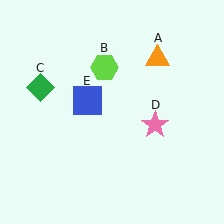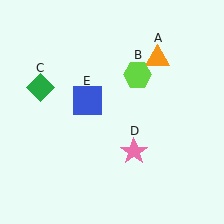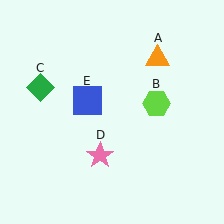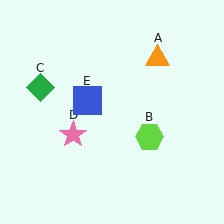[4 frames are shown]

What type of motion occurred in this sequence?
The lime hexagon (object B), pink star (object D) rotated clockwise around the center of the scene.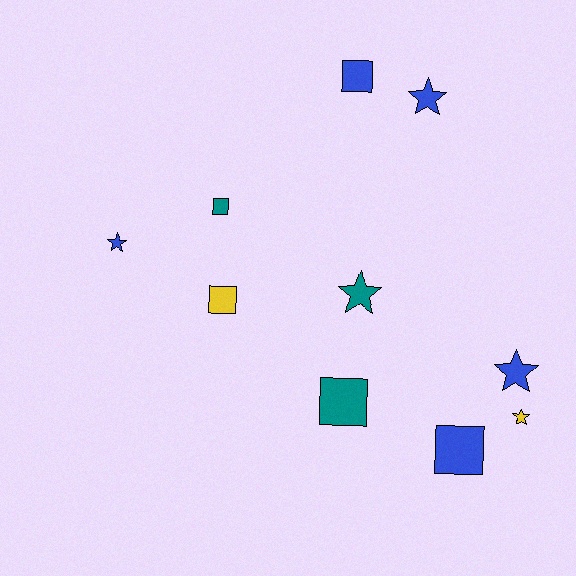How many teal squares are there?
There are 2 teal squares.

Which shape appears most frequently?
Star, with 5 objects.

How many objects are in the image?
There are 10 objects.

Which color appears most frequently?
Blue, with 5 objects.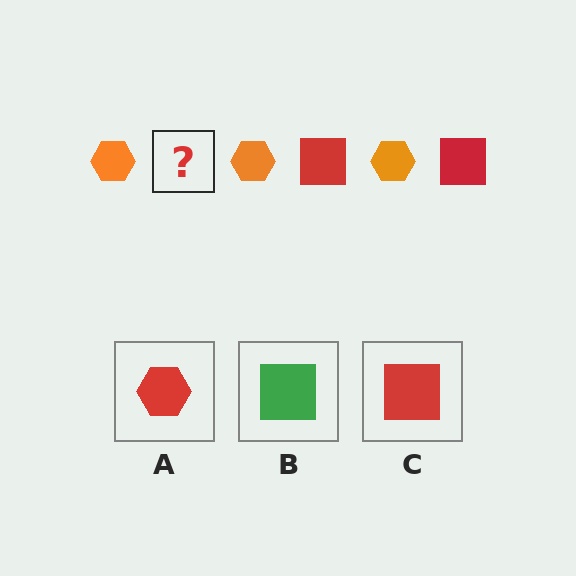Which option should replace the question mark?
Option C.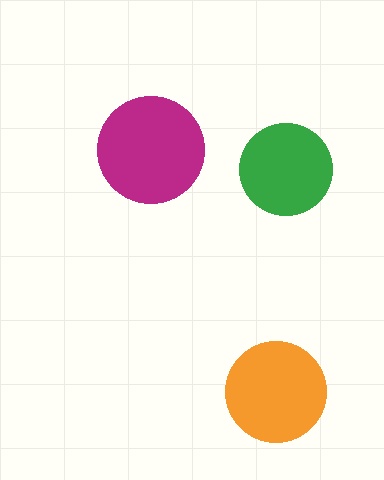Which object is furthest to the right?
The green circle is rightmost.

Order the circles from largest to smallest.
the magenta one, the orange one, the green one.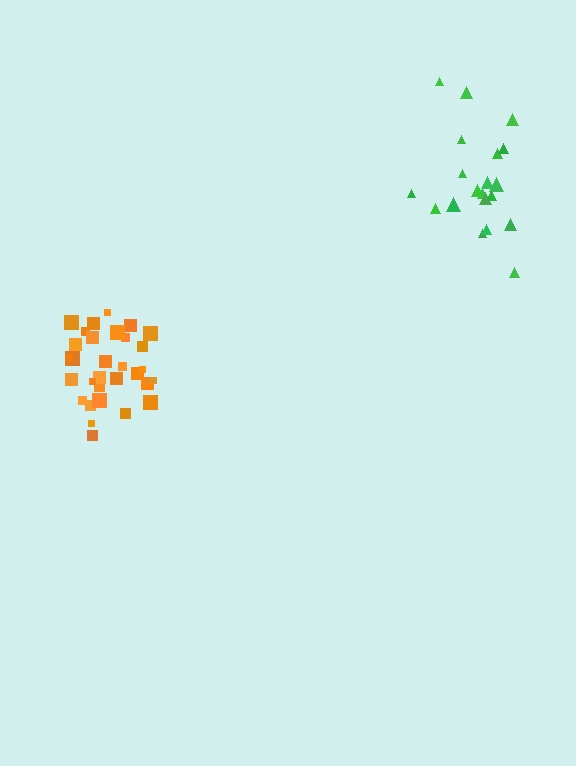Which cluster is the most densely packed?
Orange.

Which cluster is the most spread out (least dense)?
Green.